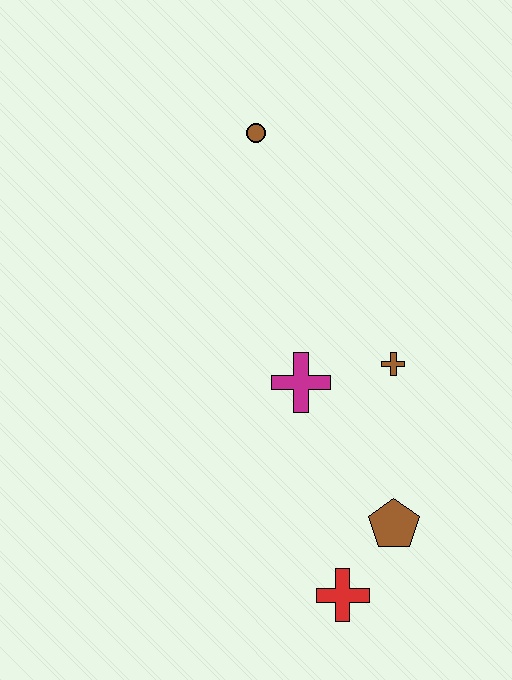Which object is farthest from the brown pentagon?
The brown circle is farthest from the brown pentagon.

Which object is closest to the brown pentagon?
The red cross is closest to the brown pentagon.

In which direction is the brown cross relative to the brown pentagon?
The brown cross is above the brown pentagon.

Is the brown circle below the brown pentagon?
No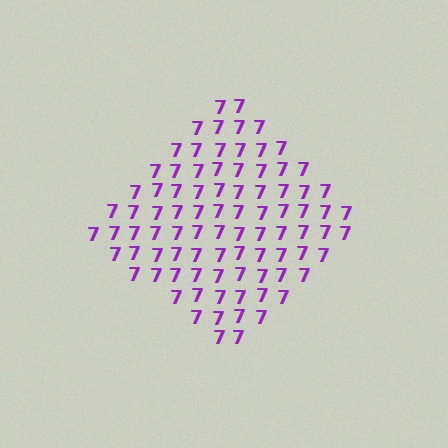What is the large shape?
The large shape is a diamond.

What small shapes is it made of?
It is made of small digit 7's.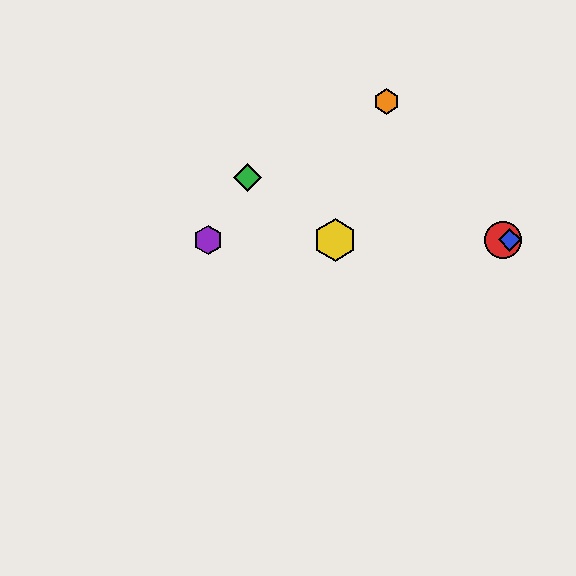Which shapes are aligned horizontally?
The red circle, the blue diamond, the yellow hexagon, the purple hexagon are aligned horizontally.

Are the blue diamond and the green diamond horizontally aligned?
No, the blue diamond is at y≈240 and the green diamond is at y≈177.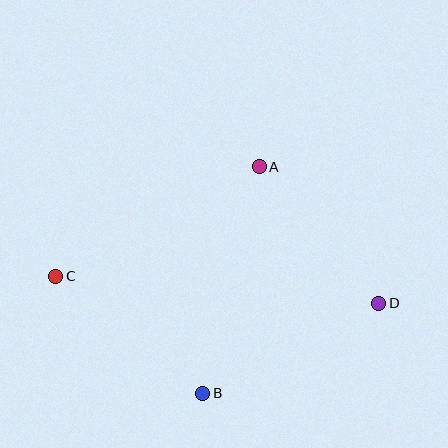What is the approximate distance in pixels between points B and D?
The distance between B and D is approximately 197 pixels.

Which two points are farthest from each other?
Points C and D are farthest from each other.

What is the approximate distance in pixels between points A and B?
The distance between A and B is approximately 234 pixels.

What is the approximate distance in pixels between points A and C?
The distance between A and C is approximately 231 pixels.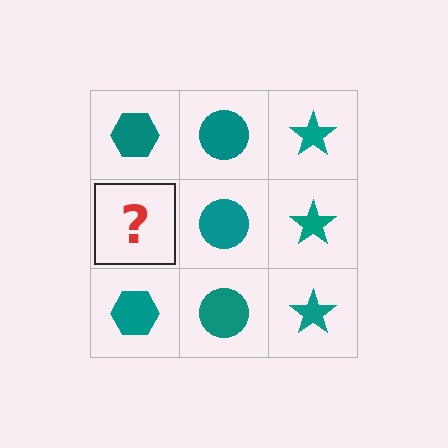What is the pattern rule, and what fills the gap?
The rule is that each column has a consistent shape. The gap should be filled with a teal hexagon.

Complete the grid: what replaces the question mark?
The question mark should be replaced with a teal hexagon.